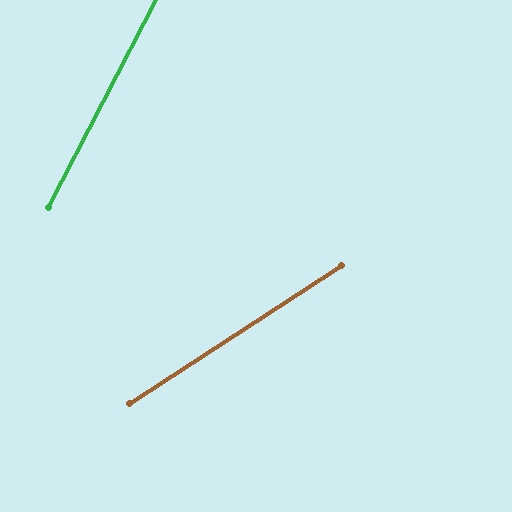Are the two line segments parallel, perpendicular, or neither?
Neither parallel nor perpendicular — they differ by about 30°.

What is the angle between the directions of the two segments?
Approximately 30 degrees.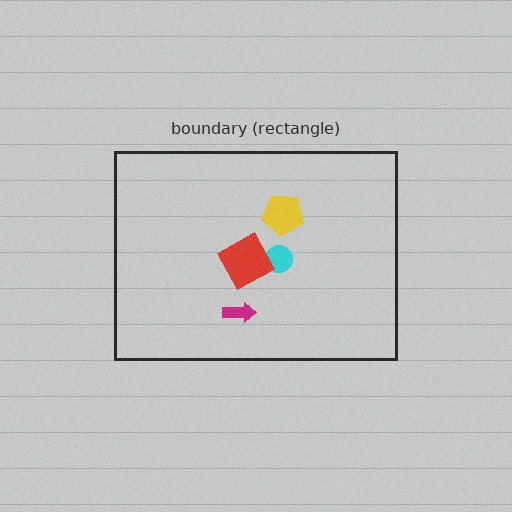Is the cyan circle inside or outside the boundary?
Inside.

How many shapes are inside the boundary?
4 inside, 0 outside.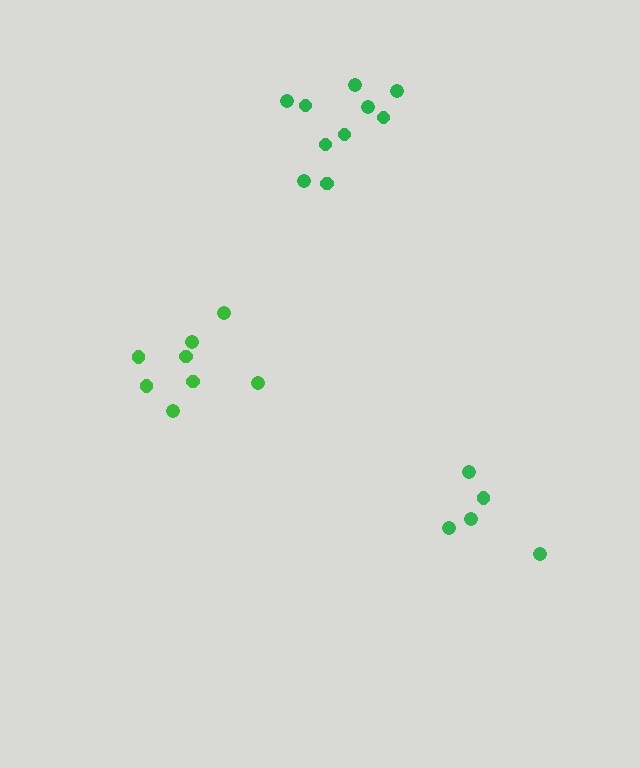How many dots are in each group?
Group 1: 5 dots, Group 2: 10 dots, Group 3: 8 dots (23 total).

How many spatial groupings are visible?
There are 3 spatial groupings.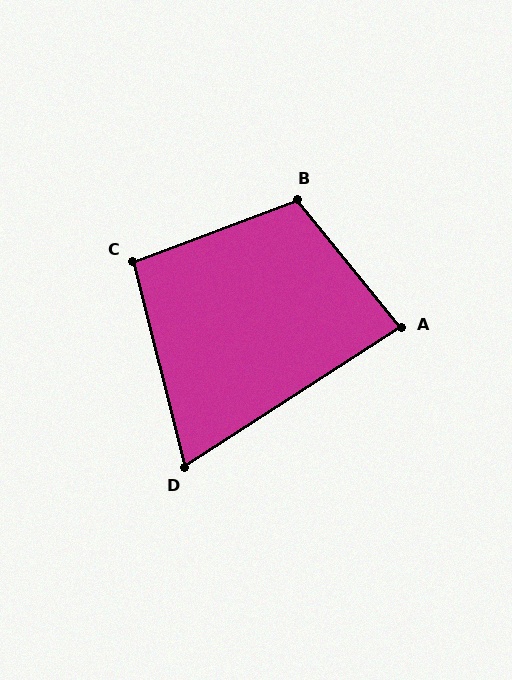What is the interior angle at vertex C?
Approximately 96 degrees (obtuse).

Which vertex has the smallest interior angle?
D, at approximately 71 degrees.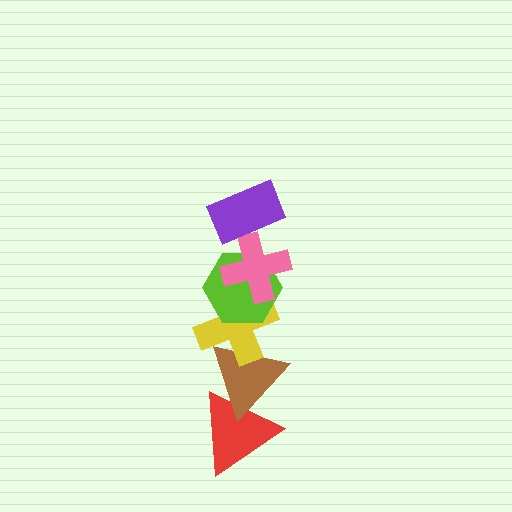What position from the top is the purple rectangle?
The purple rectangle is 1st from the top.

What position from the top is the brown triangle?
The brown triangle is 5th from the top.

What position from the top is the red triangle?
The red triangle is 6th from the top.